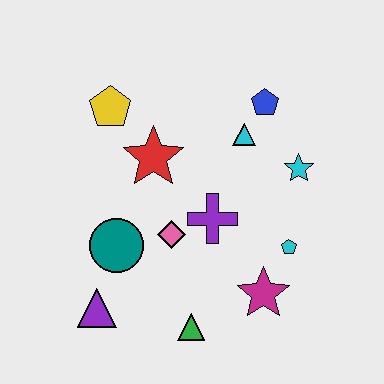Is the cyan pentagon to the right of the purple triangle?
Yes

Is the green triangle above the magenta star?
No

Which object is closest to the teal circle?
The pink diamond is closest to the teal circle.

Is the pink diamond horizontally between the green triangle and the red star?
Yes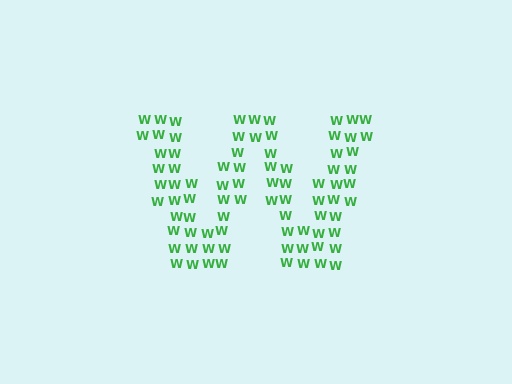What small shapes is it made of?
It is made of small letter W's.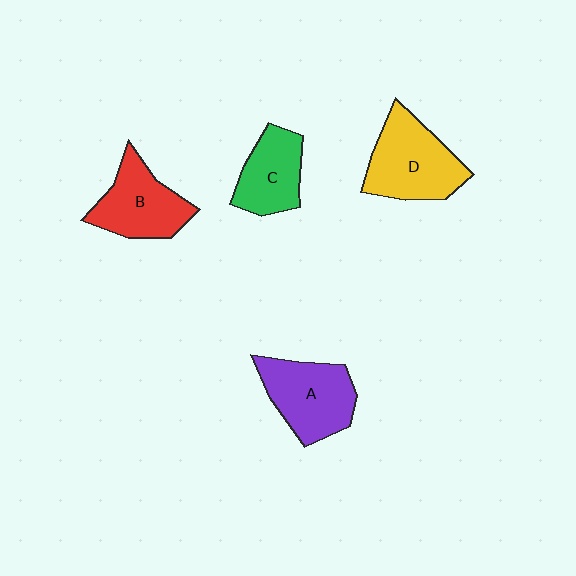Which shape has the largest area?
Shape D (yellow).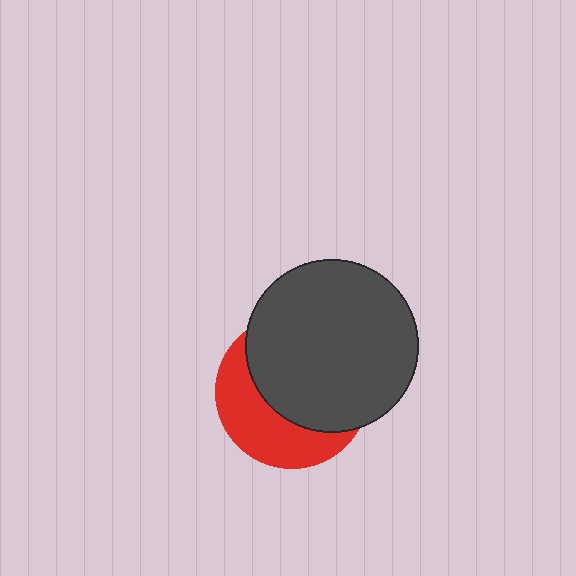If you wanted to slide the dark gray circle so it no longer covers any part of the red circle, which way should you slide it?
Slide it toward the upper-right — that is the most direct way to separate the two shapes.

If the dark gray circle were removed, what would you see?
You would see the complete red circle.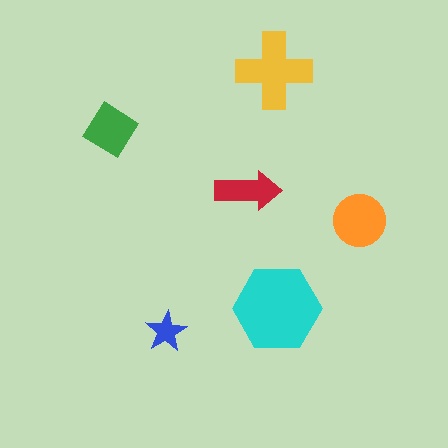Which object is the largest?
The cyan hexagon.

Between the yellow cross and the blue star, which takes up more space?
The yellow cross.